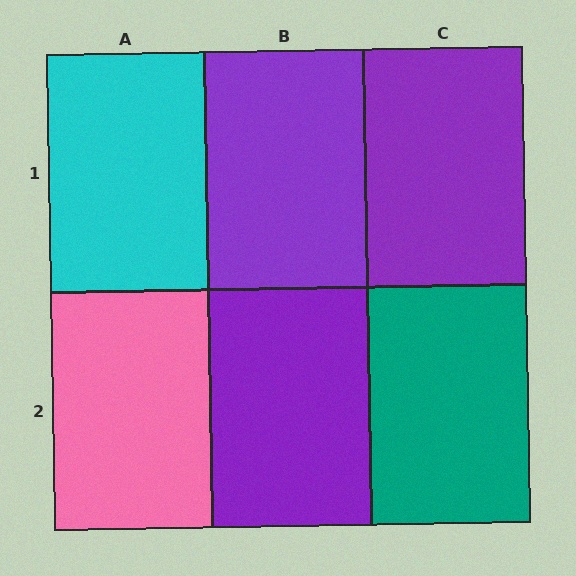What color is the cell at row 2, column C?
Teal.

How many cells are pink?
1 cell is pink.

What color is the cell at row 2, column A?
Pink.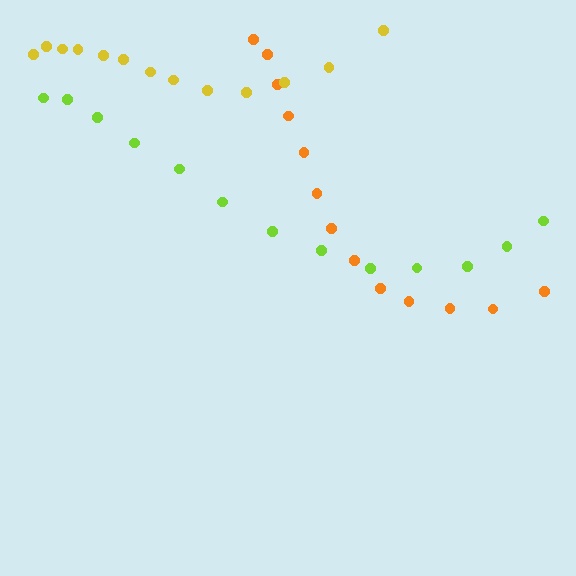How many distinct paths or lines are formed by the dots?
There are 3 distinct paths.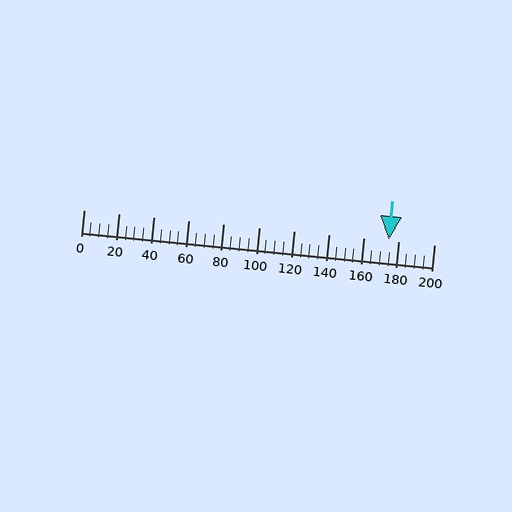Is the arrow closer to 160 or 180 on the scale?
The arrow is closer to 180.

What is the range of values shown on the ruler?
The ruler shows values from 0 to 200.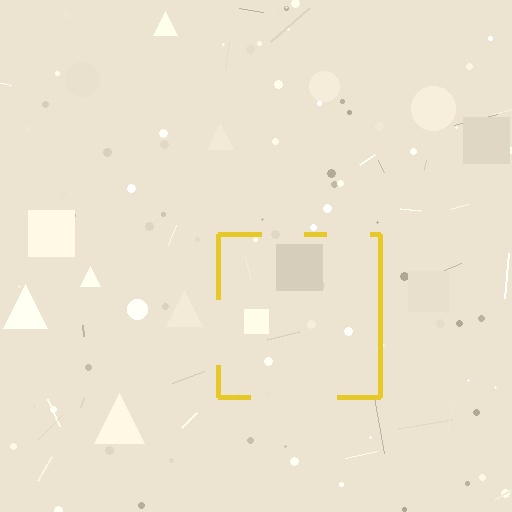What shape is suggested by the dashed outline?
The dashed outline suggests a square.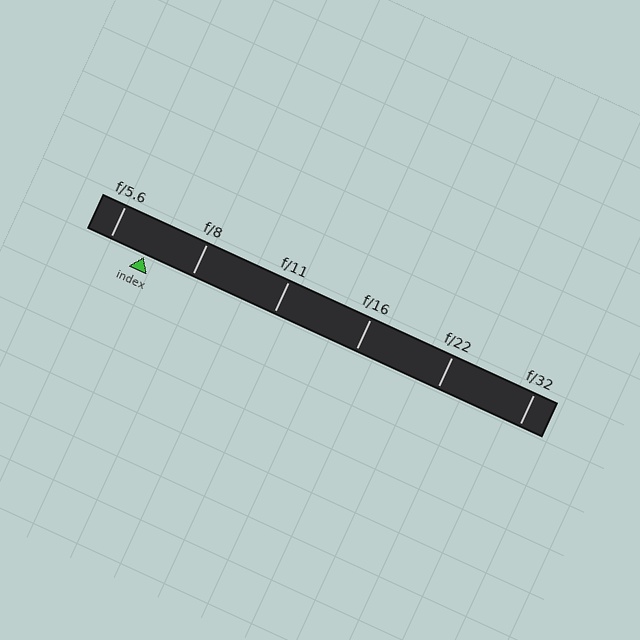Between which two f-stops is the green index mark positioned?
The index mark is between f/5.6 and f/8.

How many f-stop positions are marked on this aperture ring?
There are 6 f-stop positions marked.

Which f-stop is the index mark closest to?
The index mark is closest to f/5.6.